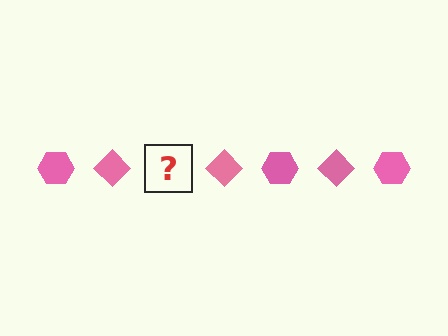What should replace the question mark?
The question mark should be replaced with a pink hexagon.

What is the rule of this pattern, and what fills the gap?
The rule is that the pattern cycles through hexagon, diamond shapes in pink. The gap should be filled with a pink hexagon.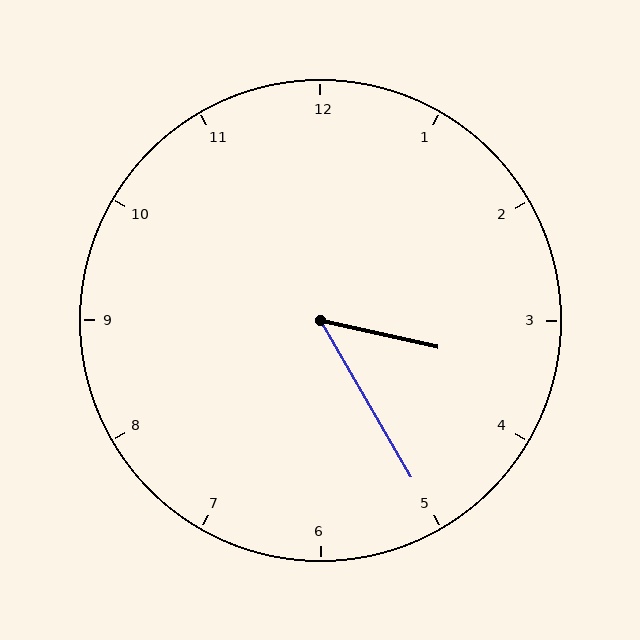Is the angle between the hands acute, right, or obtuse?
It is acute.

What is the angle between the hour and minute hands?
Approximately 48 degrees.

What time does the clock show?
3:25.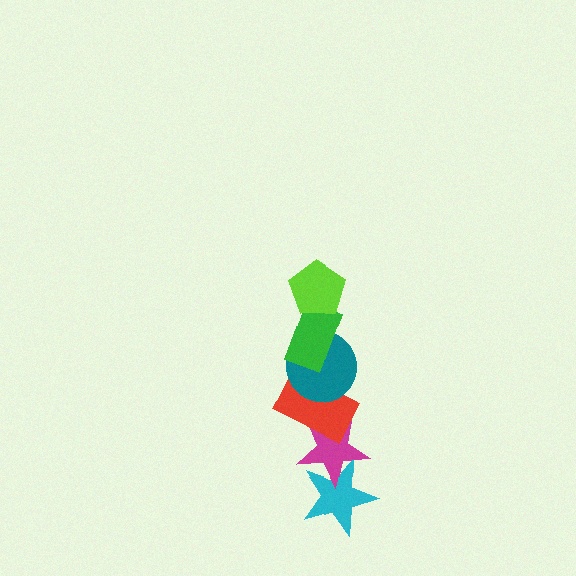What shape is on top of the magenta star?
The red rectangle is on top of the magenta star.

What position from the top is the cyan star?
The cyan star is 6th from the top.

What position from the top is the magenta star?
The magenta star is 5th from the top.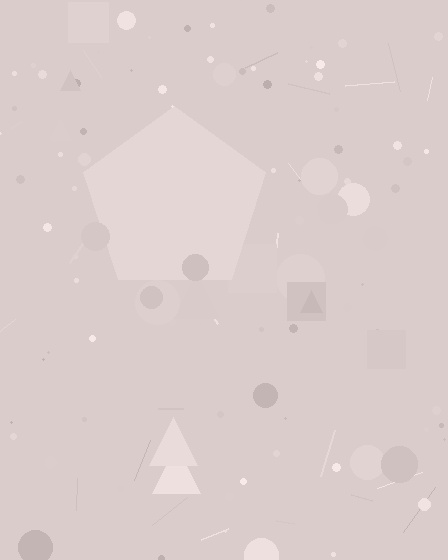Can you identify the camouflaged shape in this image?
The camouflaged shape is a pentagon.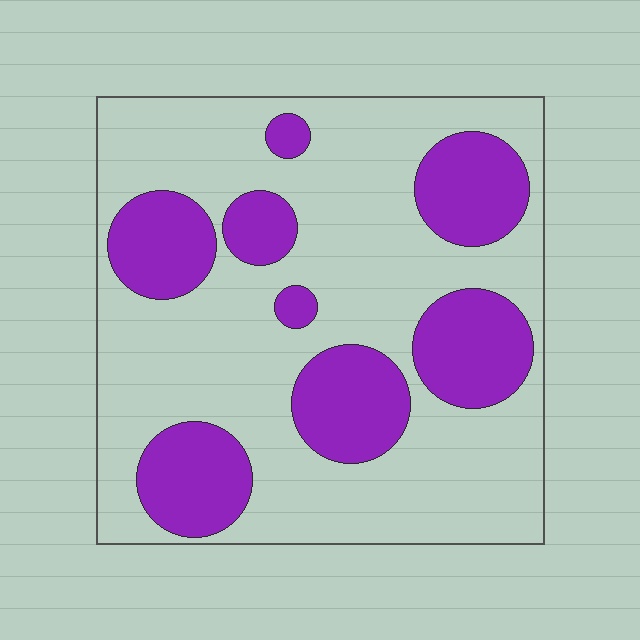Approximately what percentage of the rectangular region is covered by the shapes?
Approximately 30%.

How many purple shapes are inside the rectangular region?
8.